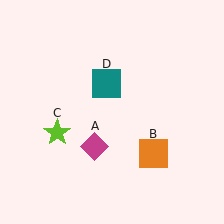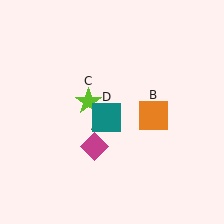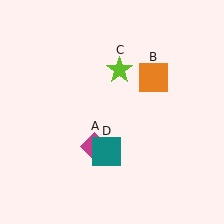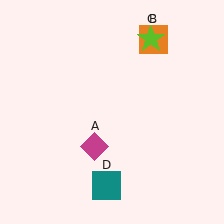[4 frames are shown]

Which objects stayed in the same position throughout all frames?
Magenta diamond (object A) remained stationary.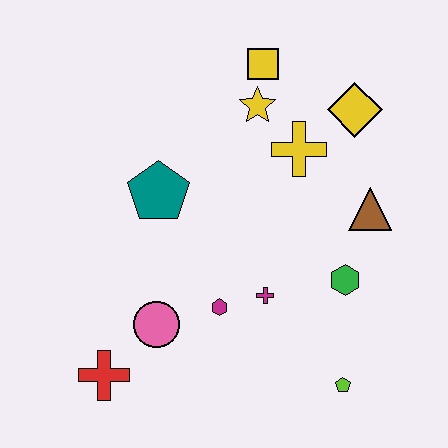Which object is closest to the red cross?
The pink circle is closest to the red cross.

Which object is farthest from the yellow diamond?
The red cross is farthest from the yellow diamond.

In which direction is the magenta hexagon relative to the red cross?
The magenta hexagon is to the right of the red cross.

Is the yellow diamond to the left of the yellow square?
No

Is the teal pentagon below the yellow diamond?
Yes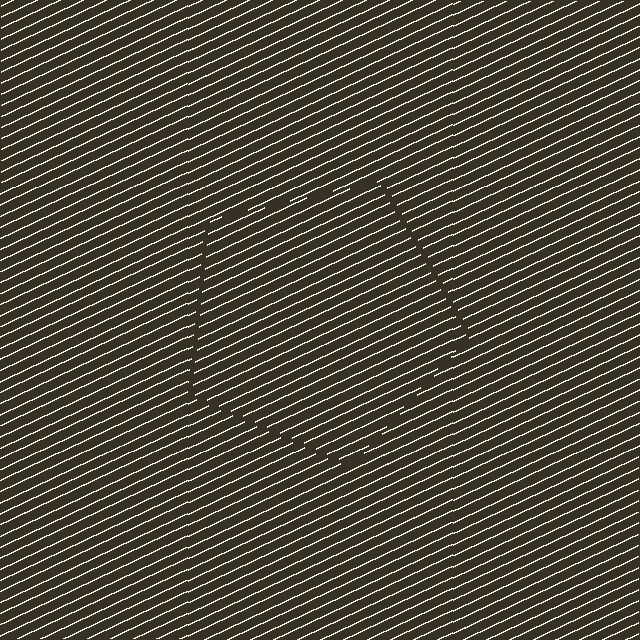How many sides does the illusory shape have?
5 sides — the line-ends trace a pentagon.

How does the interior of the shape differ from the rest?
The interior of the shape contains the same grating, shifted by half a period — the contour is defined by the phase discontinuity where line-ends from the inner and outer gratings abut.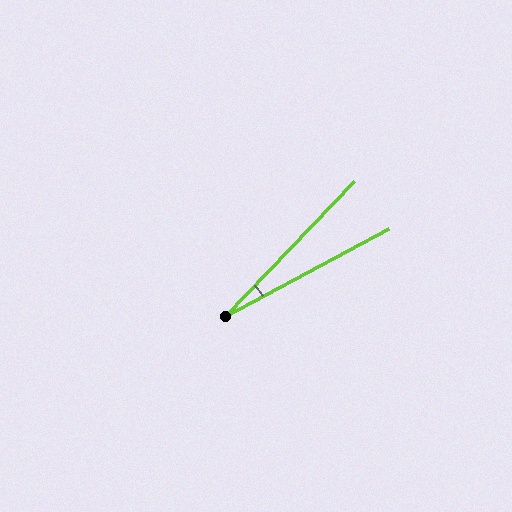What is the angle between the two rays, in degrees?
Approximately 18 degrees.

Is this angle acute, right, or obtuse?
It is acute.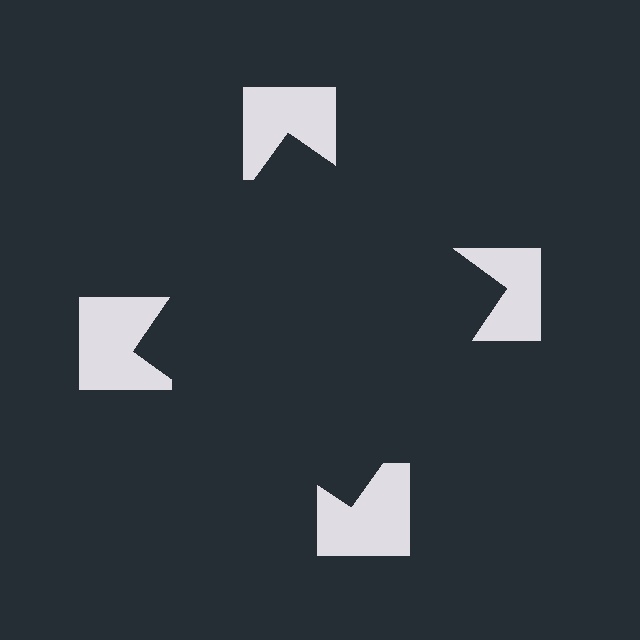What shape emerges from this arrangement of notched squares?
An illusory square — its edges are inferred from the aligned wedge cuts in the notched squares, not physically drawn.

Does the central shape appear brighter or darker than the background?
It typically appears slightly darker than the background, even though no actual brightness change is drawn.